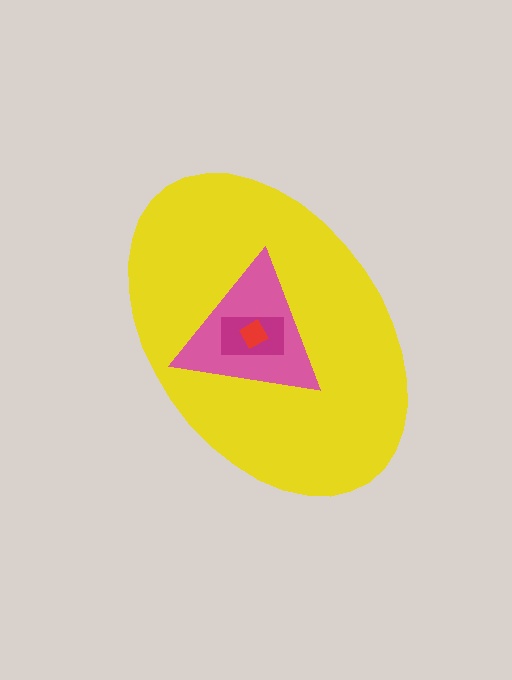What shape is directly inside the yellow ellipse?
The pink triangle.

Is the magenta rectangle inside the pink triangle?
Yes.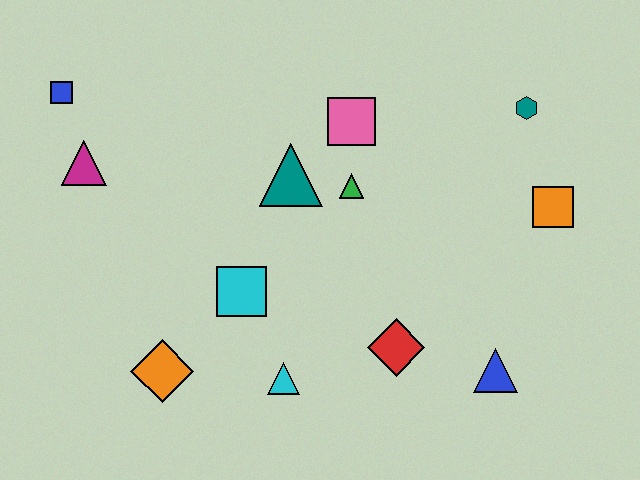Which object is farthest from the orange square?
The blue square is farthest from the orange square.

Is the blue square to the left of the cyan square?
Yes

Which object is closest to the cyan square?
The cyan triangle is closest to the cyan square.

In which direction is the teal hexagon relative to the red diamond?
The teal hexagon is above the red diamond.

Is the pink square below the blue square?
Yes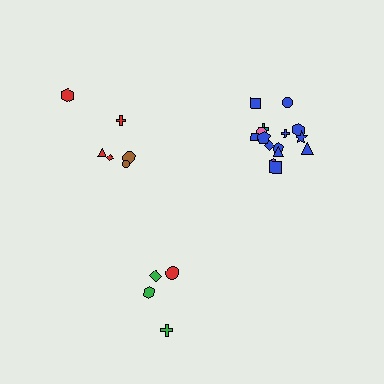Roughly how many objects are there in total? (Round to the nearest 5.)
Roughly 25 objects in total.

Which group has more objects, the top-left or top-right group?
The top-right group.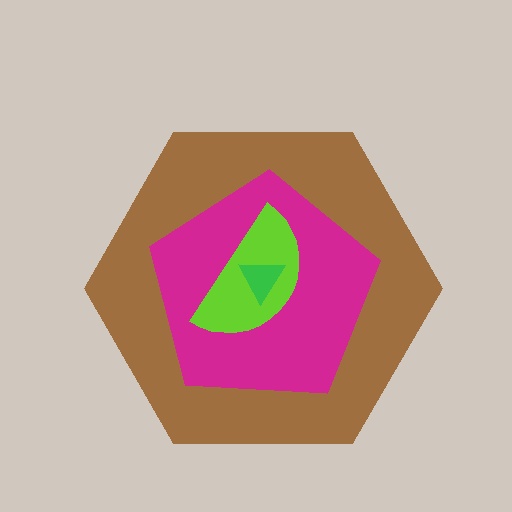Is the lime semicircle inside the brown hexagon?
Yes.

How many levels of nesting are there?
4.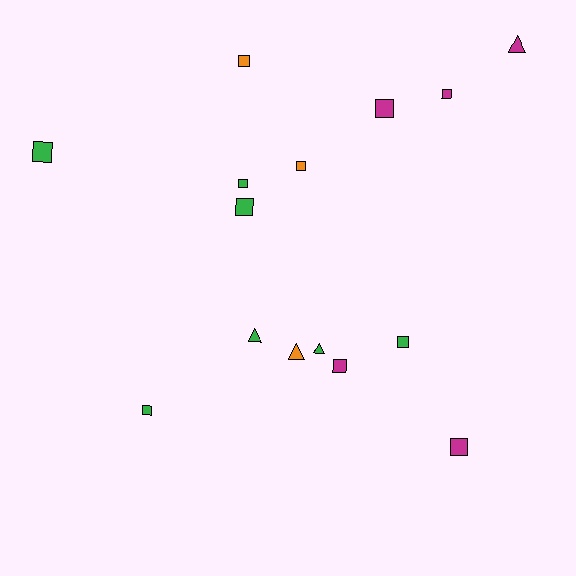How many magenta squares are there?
There are 4 magenta squares.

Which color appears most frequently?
Green, with 7 objects.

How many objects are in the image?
There are 15 objects.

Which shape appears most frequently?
Square, with 11 objects.